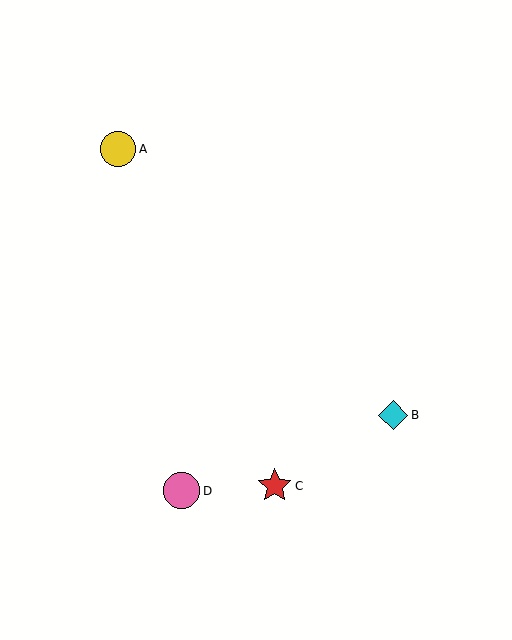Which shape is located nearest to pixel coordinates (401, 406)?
The cyan diamond (labeled B) at (393, 415) is nearest to that location.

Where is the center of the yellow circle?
The center of the yellow circle is at (118, 149).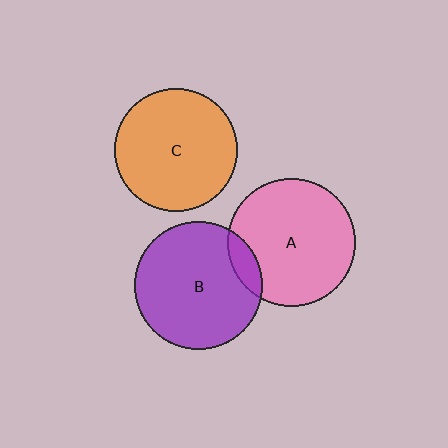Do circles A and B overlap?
Yes.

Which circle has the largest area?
Circle A (pink).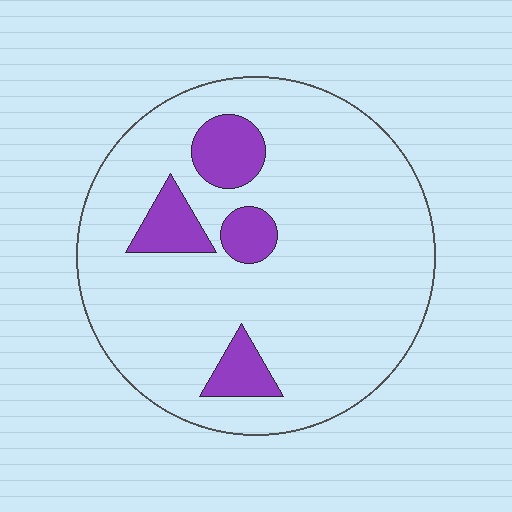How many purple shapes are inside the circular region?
4.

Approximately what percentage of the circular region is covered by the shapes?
Approximately 15%.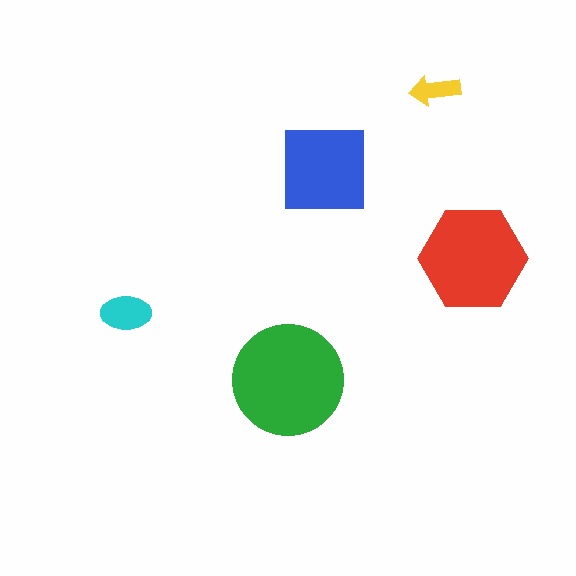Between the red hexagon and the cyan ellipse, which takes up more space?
The red hexagon.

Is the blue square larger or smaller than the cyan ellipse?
Larger.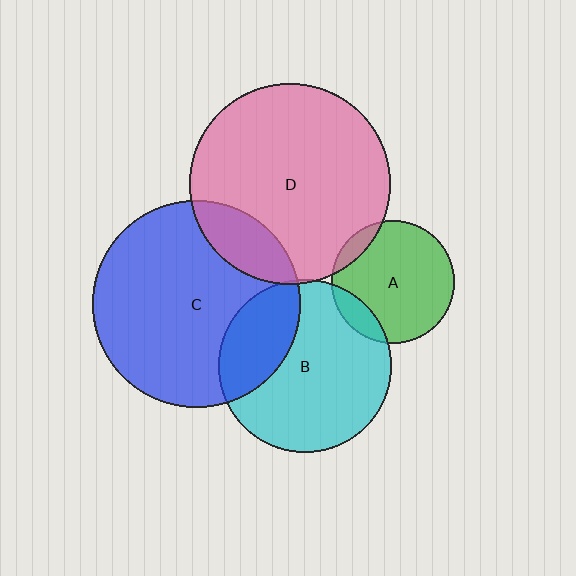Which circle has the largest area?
Circle C (blue).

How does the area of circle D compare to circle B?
Approximately 1.3 times.